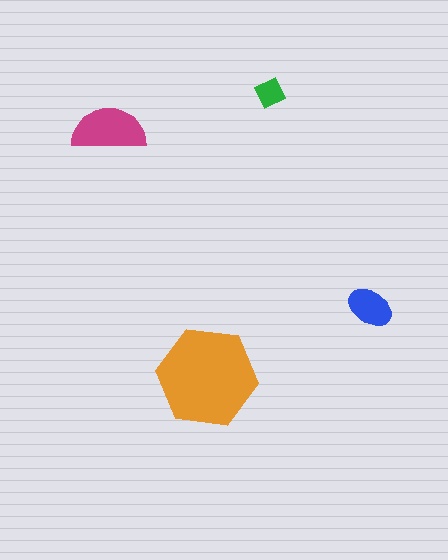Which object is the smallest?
The green diamond.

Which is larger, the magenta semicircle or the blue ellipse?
The magenta semicircle.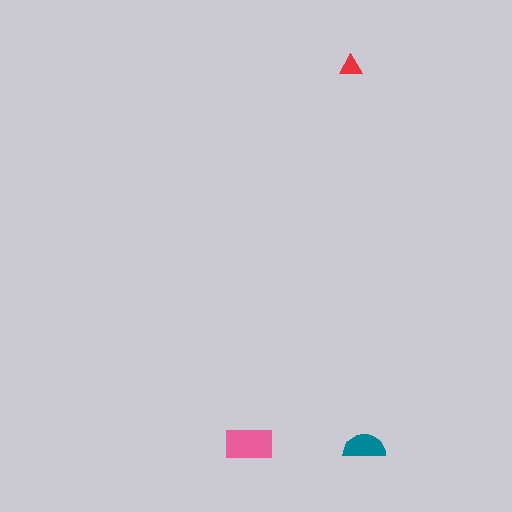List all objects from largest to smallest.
The pink rectangle, the teal semicircle, the red triangle.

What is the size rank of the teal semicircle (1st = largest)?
2nd.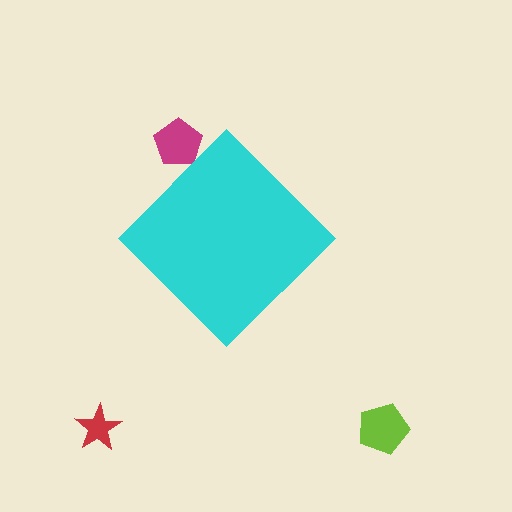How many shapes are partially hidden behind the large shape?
1 shape is partially hidden.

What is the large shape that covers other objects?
A cyan diamond.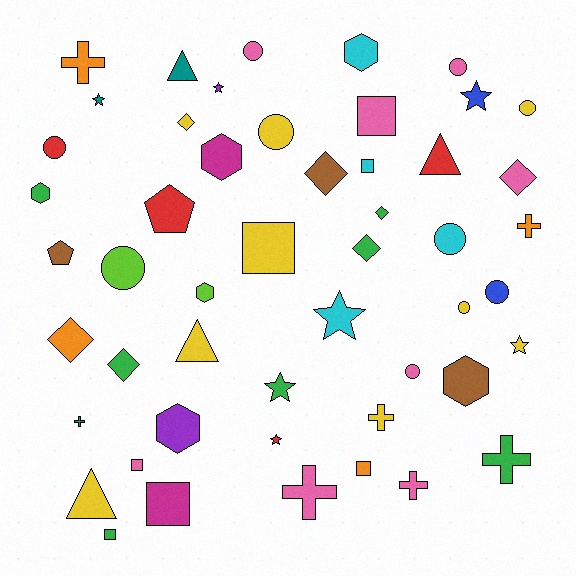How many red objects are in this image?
There are 4 red objects.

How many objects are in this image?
There are 50 objects.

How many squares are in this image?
There are 7 squares.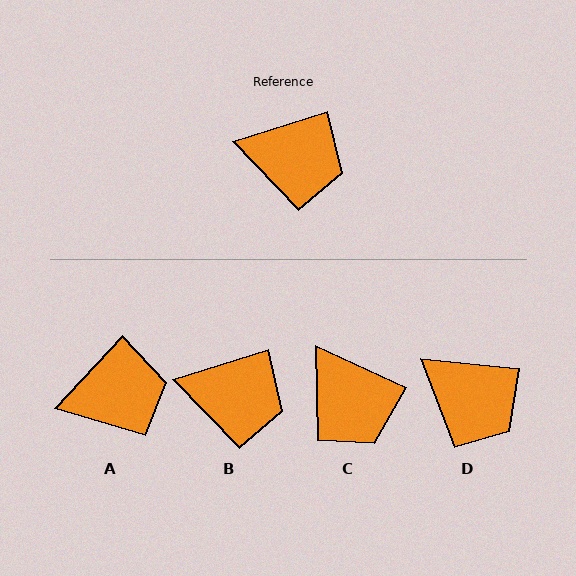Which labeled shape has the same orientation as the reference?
B.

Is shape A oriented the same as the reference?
No, it is off by about 29 degrees.